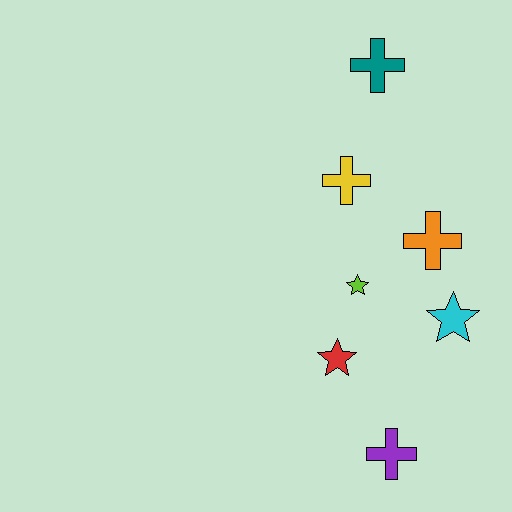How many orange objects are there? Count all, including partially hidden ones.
There is 1 orange object.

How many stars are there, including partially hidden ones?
There are 3 stars.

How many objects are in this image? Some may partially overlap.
There are 7 objects.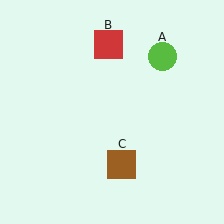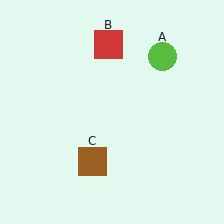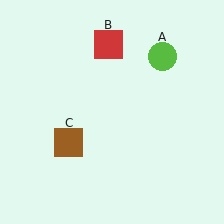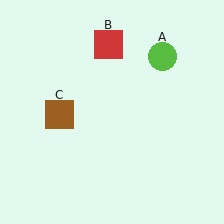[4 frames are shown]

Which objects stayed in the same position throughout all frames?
Lime circle (object A) and red square (object B) remained stationary.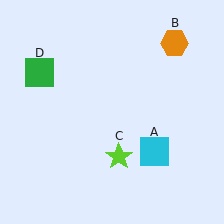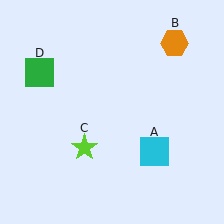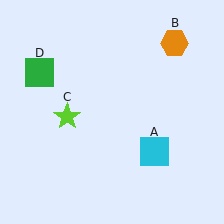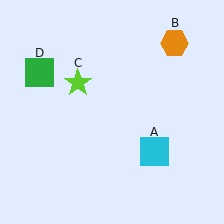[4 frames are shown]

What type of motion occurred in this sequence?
The lime star (object C) rotated clockwise around the center of the scene.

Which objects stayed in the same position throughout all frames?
Cyan square (object A) and orange hexagon (object B) and green square (object D) remained stationary.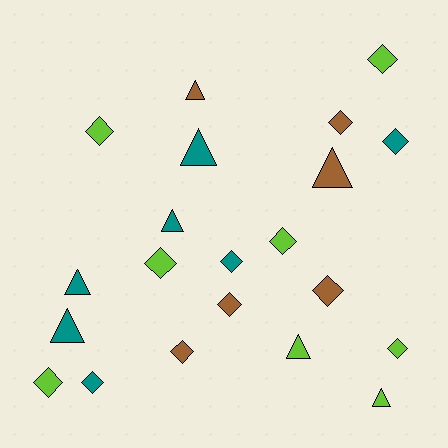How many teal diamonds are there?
There are 3 teal diamonds.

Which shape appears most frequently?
Diamond, with 13 objects.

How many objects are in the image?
There are 21 objects.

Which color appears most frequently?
Lime, with 8 objects.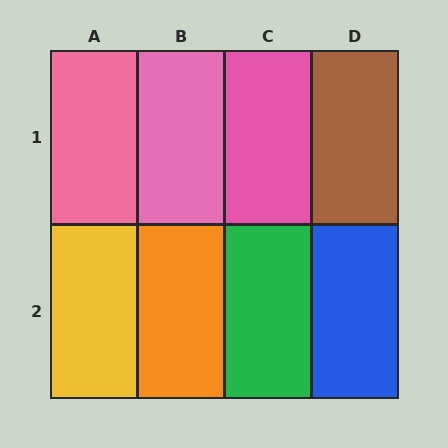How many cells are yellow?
1 cell is yellow.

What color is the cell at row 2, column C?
Green.